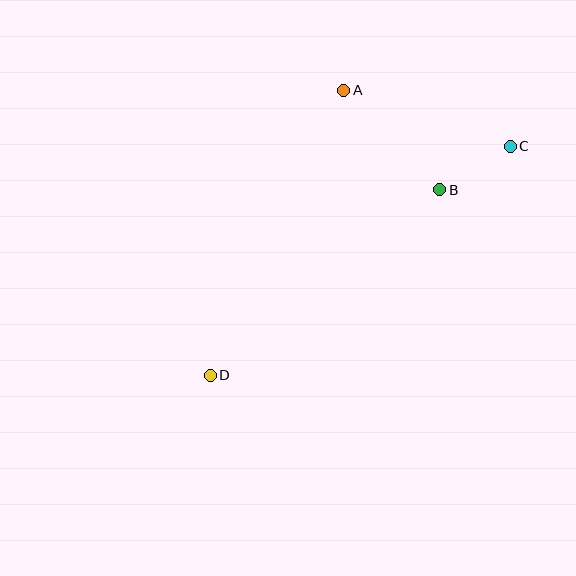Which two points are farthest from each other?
Points C and D are farthest from each other.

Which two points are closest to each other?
Points B and C are closest to each other.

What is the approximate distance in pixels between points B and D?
The distance between B and D is approximately 295 pixels.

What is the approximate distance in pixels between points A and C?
The distance between A and C is approximately 176 pixels.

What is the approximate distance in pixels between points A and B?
The distance between A and B is approximately 138 pixels.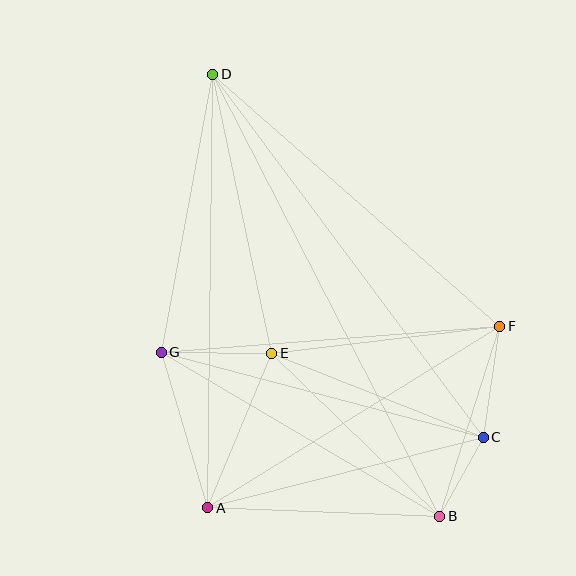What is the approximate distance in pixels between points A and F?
The distance between A and F is approximately 344 pixels.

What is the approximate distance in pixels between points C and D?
The distance between C and D is approximately 453 pixels.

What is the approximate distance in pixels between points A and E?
The distance between A and E is approximately 168 pixels.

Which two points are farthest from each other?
Points B and D are farthest from each other.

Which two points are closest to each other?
Points B and C are closest to each other.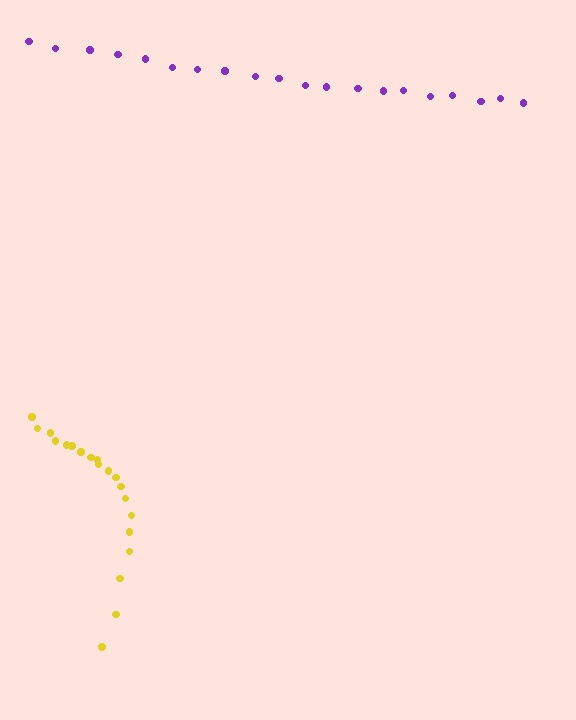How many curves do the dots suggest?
There are 2 distinct paths.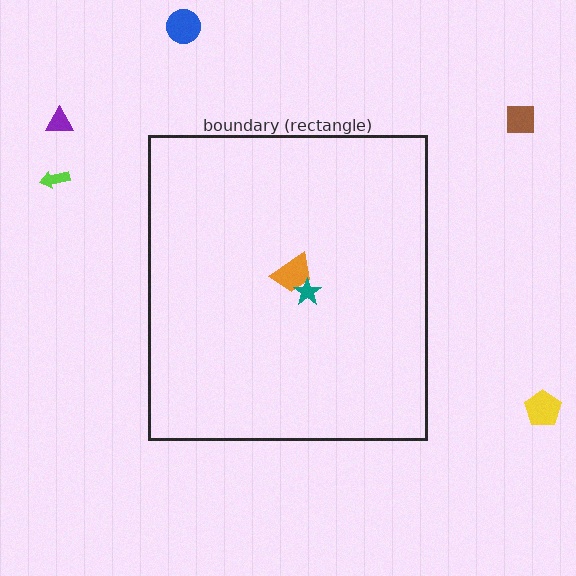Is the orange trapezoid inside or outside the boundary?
Inside.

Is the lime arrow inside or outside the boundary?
Outside.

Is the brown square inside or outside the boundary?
Outside.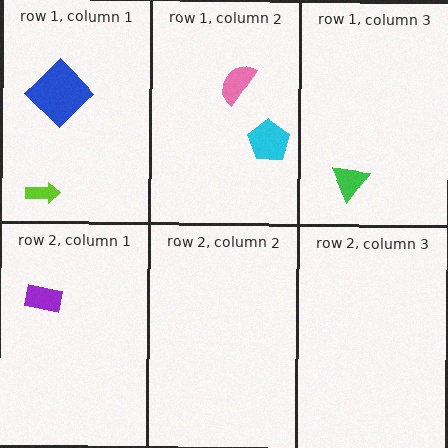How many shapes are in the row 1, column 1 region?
2.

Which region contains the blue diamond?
The row 1, column 1 region.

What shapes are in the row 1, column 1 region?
The lime arrow, the blue diamond.